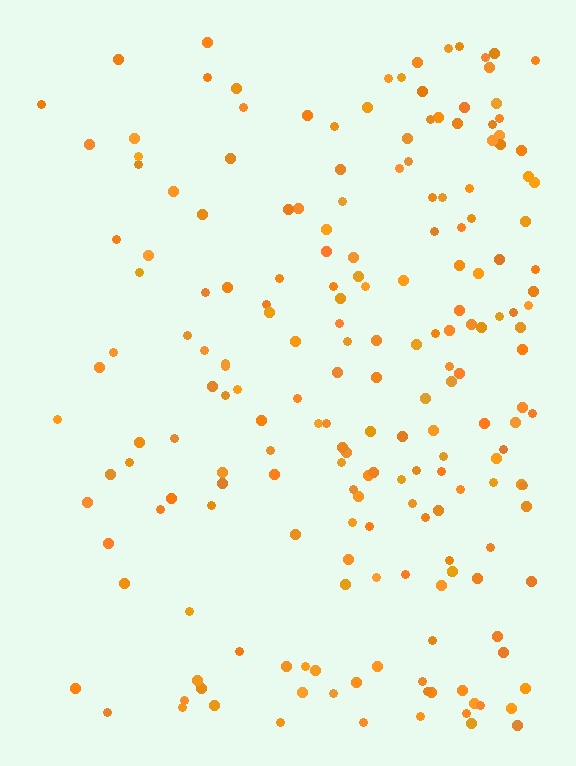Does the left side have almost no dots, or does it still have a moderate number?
Still a moderate number, just noticeably fewer than the right.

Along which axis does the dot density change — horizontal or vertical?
Horizontal.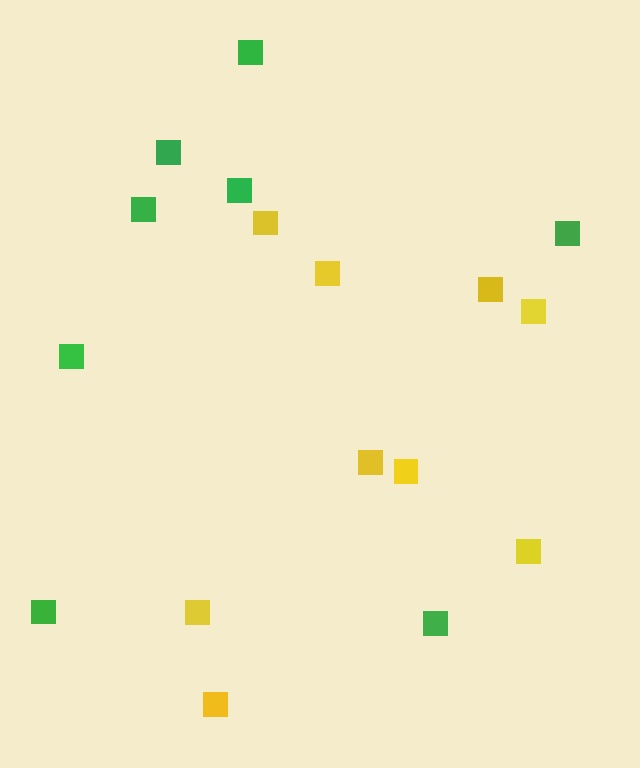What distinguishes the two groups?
There are 2 groups: one group of green squares (8) and one group of yellow squares (9).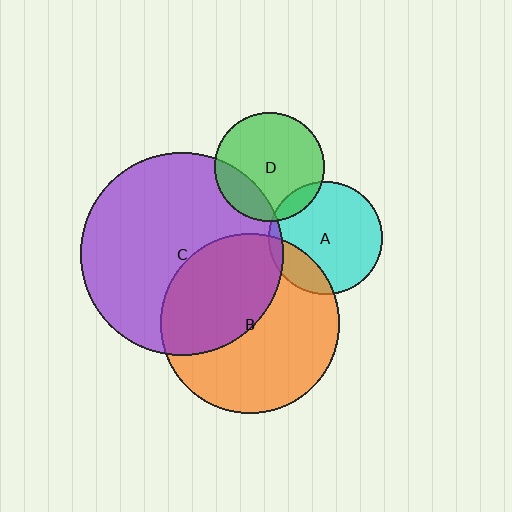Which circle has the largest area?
Circle C (purple).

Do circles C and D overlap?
Yes.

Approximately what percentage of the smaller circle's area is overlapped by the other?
Approximately 20%.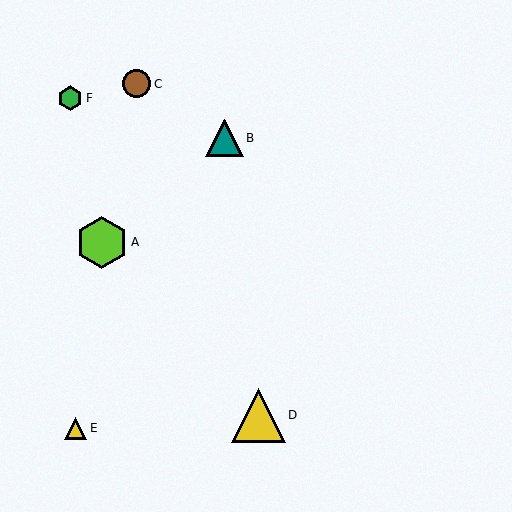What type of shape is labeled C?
Shape C is a brown circle.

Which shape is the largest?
The yellow triangle (labeled D) is the largest.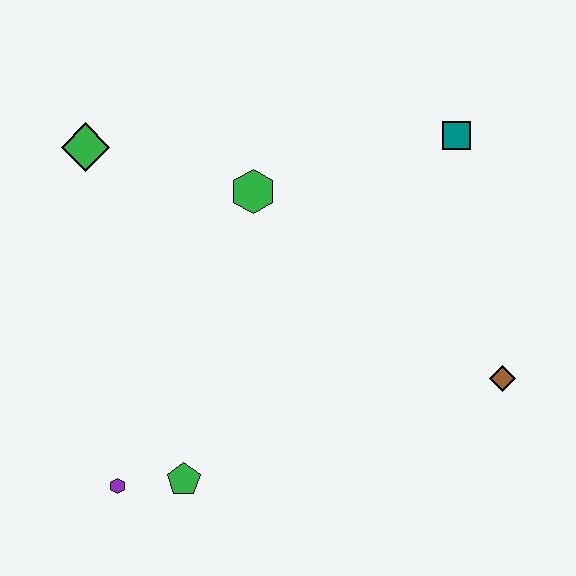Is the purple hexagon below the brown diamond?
Yes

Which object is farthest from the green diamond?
The brown diamond is farthest from the green diamond.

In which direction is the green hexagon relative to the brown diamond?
The green hexagon is to the left of the brown diamond.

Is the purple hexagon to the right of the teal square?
No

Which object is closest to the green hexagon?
The green diamond is closest to the green hexagon.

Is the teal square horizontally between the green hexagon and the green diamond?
No